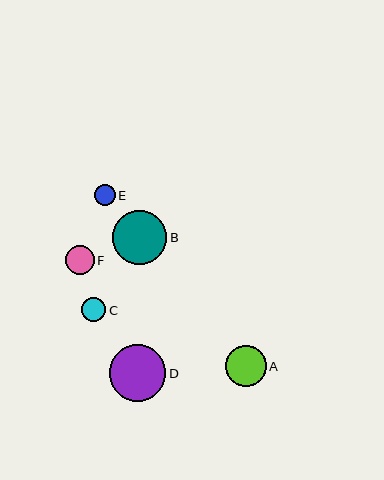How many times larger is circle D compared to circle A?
Circle D is approximately 1.4 times the size of circle A.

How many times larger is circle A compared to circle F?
Circle A is approximately 1.4 times the size of circle F.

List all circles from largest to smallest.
From largest to smallest: D, B, A, F, C, E.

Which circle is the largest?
Circle D is the largest with a size of approximately 57 pixels.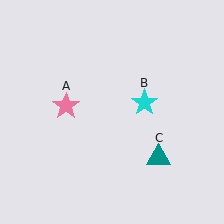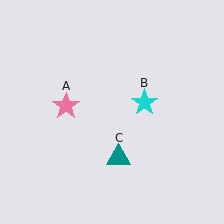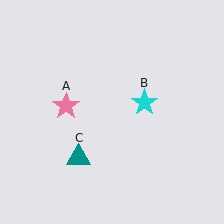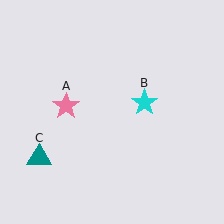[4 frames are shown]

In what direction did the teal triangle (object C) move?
The teal triangle (object C) moved left.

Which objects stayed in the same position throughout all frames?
Pink star (object A) and cyan star (object B) remained stationary.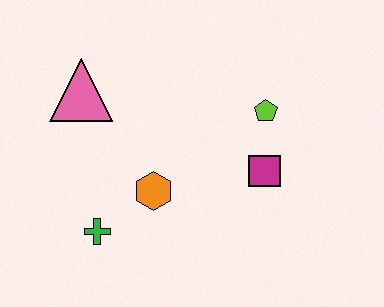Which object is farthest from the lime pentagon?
The green cross is farthest from the lime pentagon.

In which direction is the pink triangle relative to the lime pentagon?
The pink triangle is to the left of the lime pentagon.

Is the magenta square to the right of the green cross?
Yes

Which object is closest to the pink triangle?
The orange hexagon is closest to the pink triangle.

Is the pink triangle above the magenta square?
Yes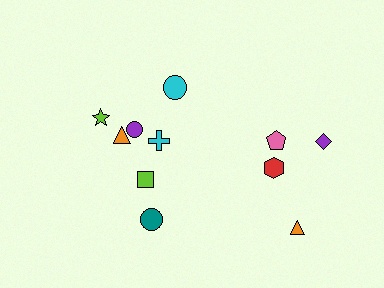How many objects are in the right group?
There are 4 objects.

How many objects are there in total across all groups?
There are 11 objects.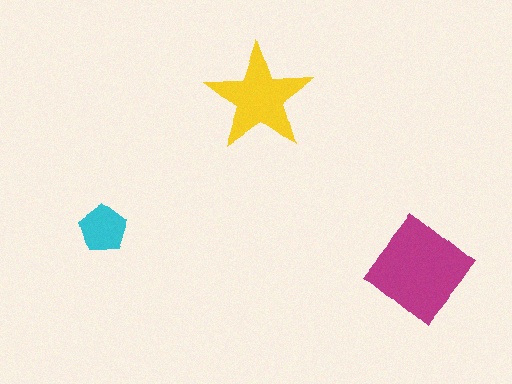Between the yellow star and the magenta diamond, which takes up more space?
The magenta diamond.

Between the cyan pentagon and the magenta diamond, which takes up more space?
The magenta diamond.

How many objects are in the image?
There are 3 objects in the image.